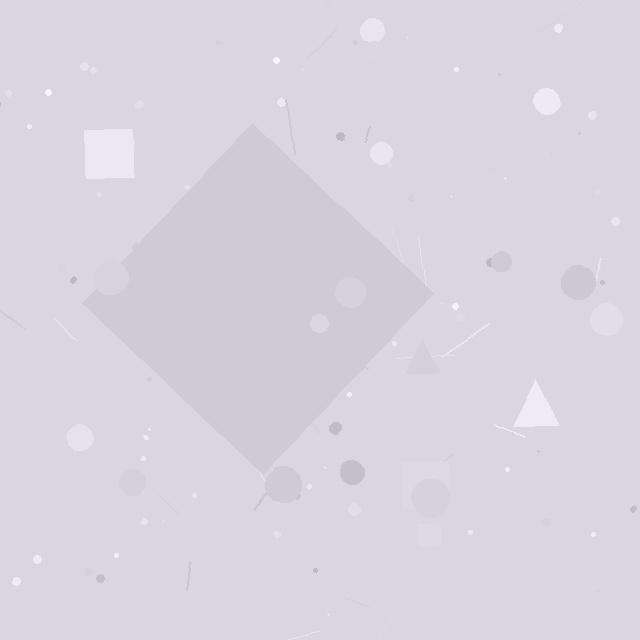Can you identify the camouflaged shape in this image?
The camouflaged shape is a diamond.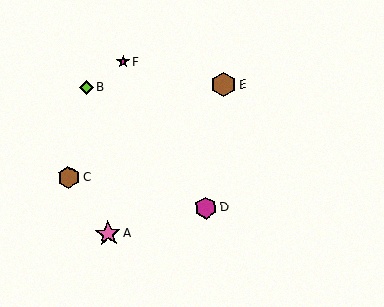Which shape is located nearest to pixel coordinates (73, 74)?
The lime diamond (labeled B) at (86, 87) is nearest to that location.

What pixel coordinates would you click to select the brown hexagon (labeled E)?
Click at (223, 85) to select the brown hexagon E.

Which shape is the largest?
The pink star (labeled A) is the largest.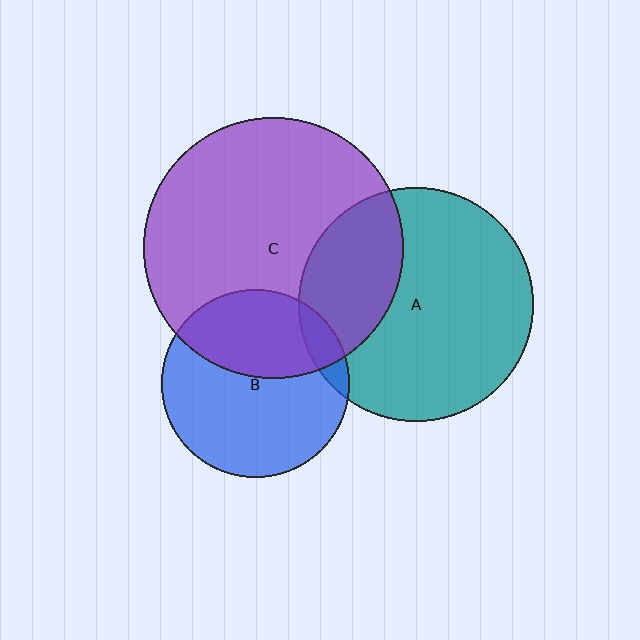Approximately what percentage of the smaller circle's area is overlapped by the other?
Approximately 40%.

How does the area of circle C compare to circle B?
Approximately 1.9 times.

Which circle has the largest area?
Circle C (purple).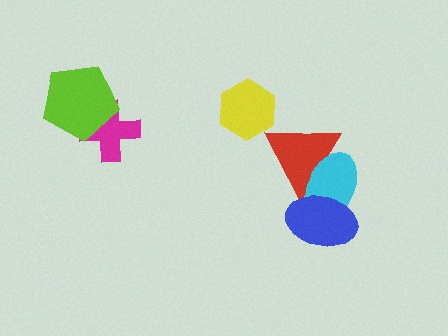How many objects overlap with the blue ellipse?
2 objects overlap with the blue ellipse.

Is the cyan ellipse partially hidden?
Yes, it is partially covered by another shape.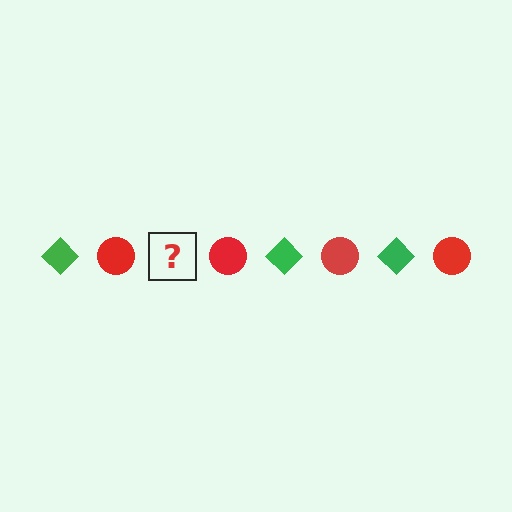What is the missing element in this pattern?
The missing element is a green diamond.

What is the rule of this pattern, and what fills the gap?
The rule is that the pattern alternates between green diamond and red circle. The gap should be filled with a green diamond.